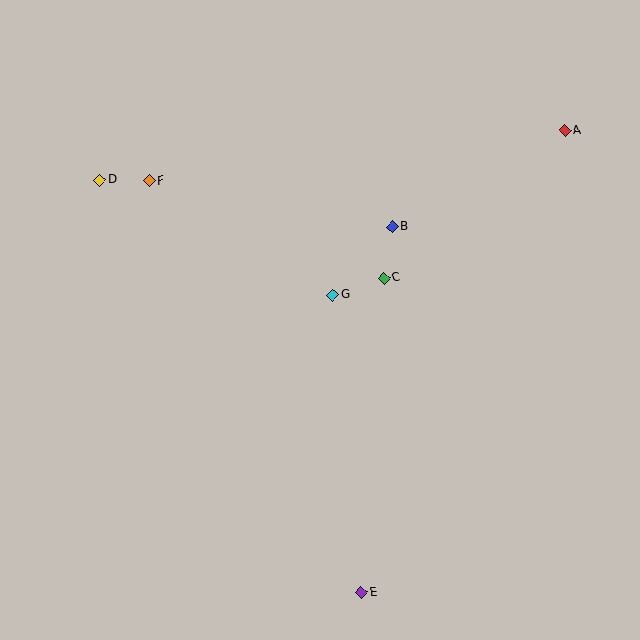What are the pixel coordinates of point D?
Point D is at (100, 180).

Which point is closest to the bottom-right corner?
Point E is closest to the bottom-right corner.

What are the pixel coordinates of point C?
Point C is at (384, 278).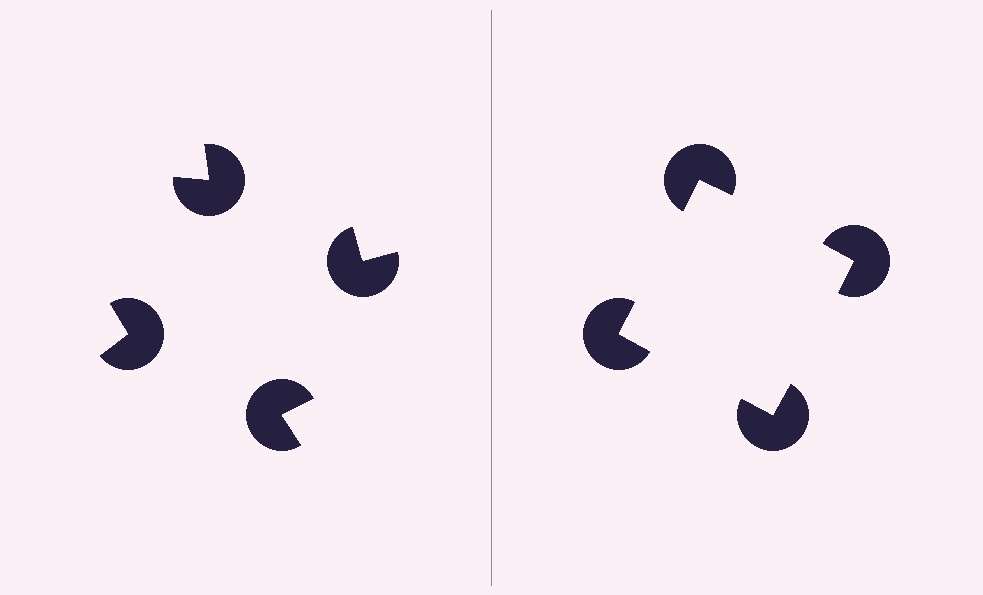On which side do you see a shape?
An illusory square appears on the right side. On the left side the wedge cuts are rotated, so no coherent shape forms.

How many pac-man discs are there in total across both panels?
8 — 4 on each side.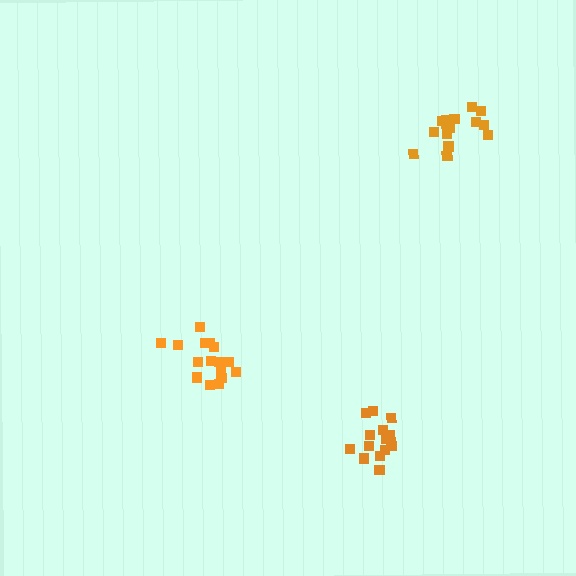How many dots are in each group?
Group 1: 17 dots, Group 2: 15 dots, Group 3: 15 dots (47 total).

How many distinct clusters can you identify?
There are 3 distinct clusters.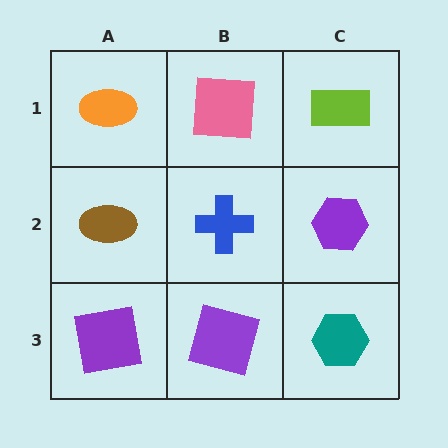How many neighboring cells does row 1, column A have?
2.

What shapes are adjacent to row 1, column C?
A purple hexagon (row 2, column C), a pink square (row 1, column B).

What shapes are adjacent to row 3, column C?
A purple hexagon (row 2, column C), a purple square (row 3, column B).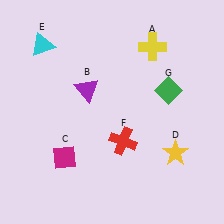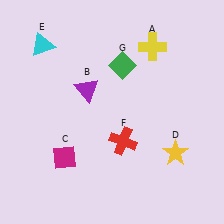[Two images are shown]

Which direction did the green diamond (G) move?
The green diamond (G) moved left.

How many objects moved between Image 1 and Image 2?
1 object moved between the two images.